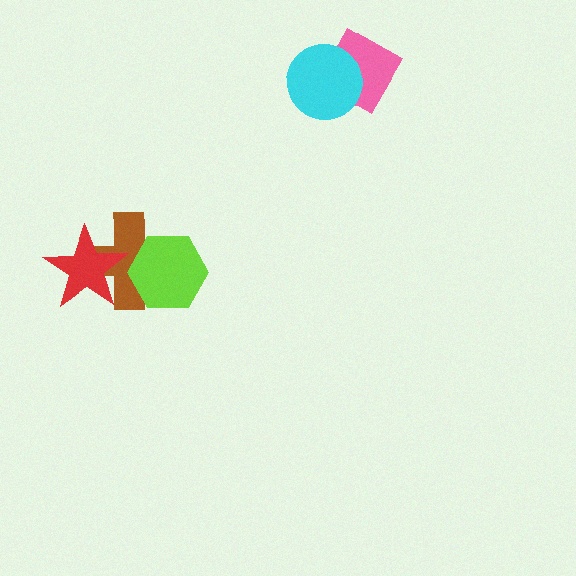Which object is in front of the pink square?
The cyan circle is in front of the pink square.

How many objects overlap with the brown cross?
2 objects overlap with the brown cross.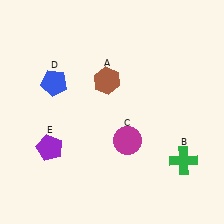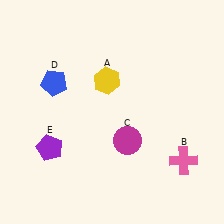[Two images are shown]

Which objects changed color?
A changed from brown to yellow. B changed from green to pink.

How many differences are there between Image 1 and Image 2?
There are 2 differences between the two images.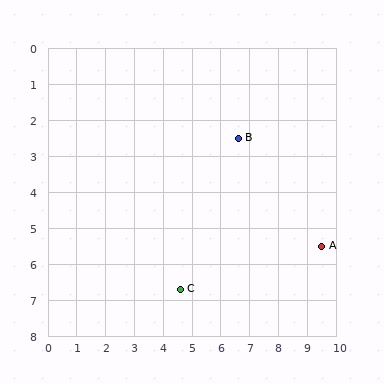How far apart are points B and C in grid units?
Points B and C are about 4.7 grid units apart.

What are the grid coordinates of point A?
Point A is at approximately (9.5, 5.5).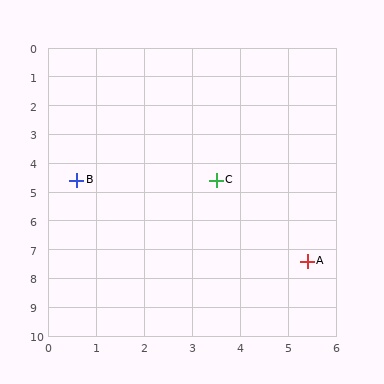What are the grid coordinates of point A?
Point A is at approximately (5.4, 7.4).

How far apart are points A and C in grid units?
Points A and C are about 3.4 grid units apart.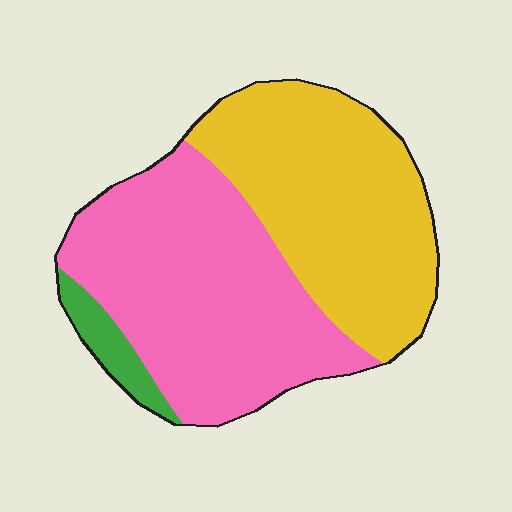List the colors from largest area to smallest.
From largest to smallest: pink, yellow, green.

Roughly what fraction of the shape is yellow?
Yellow covers 44% of the shape.